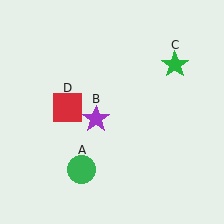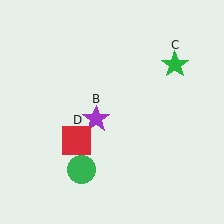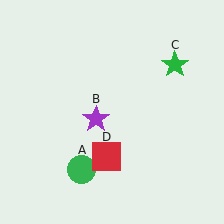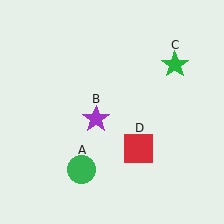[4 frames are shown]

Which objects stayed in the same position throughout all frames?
Green circle (object A) and purple star (object B) and green star (object C) remained stationary.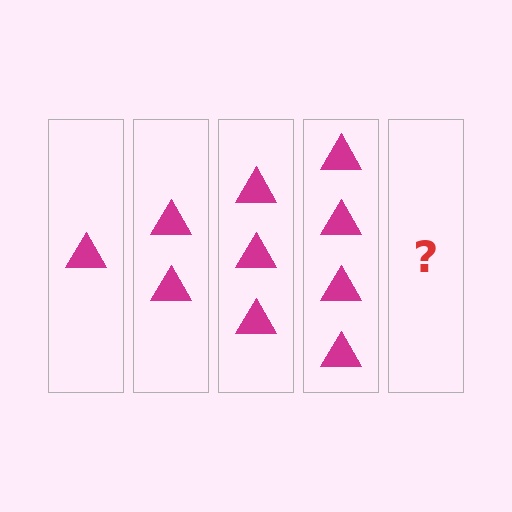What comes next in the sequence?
The next element should be 5 triangles.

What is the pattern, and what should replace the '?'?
The pattern is that each step adds one more triangle. The '?' should be 5 triangles.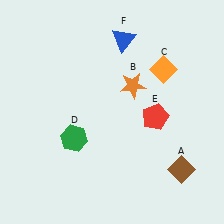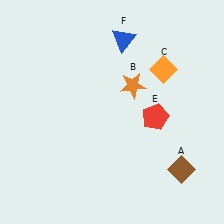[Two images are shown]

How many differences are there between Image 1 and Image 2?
There is 1 difference between the two images.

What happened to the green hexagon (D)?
The green hexagon (D) was removed in Image 2. It was in the bottom-left area of Image 1.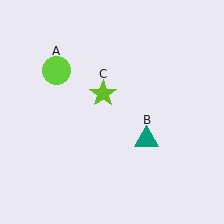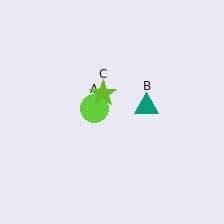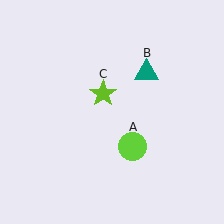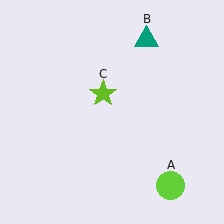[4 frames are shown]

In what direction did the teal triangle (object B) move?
The teal triangle (object B) moved up.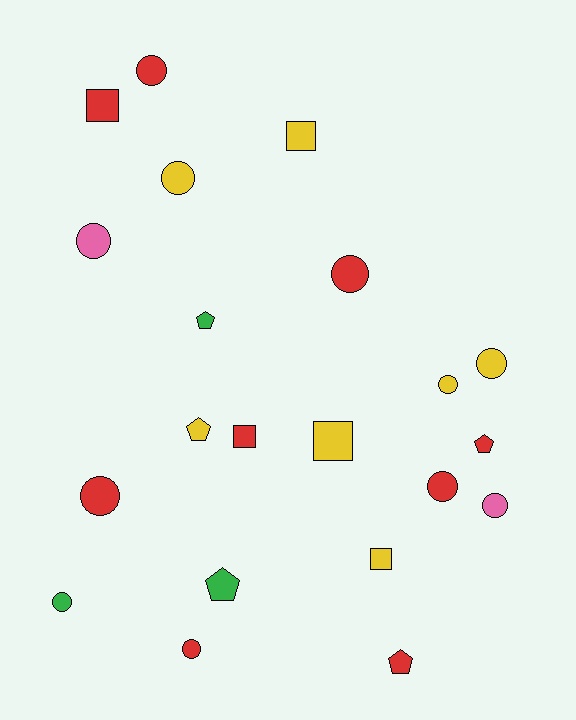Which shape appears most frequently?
Circle, with 11 objects.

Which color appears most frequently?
Red, with 9 objects.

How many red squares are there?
There are 2 red squares.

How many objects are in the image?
There are 21 objects.